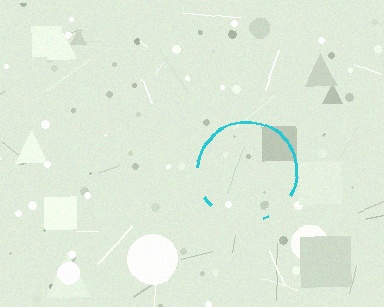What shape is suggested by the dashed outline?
The dashed outline suggests a circle.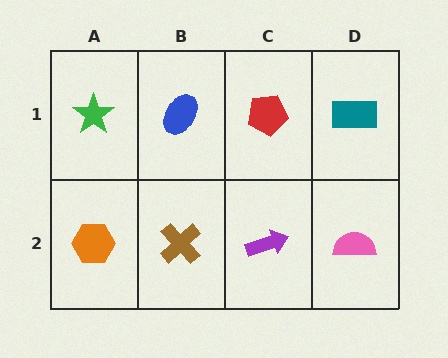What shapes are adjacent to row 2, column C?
A red pentagon (row 1, column C), a brown cross (row 2, column B), a pink semicircle (row 2, column D).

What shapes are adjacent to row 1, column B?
A brown cross (row 2, column B), a green star (row 1, column A), a red pentagon (row 1, column C).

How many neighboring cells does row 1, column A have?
2.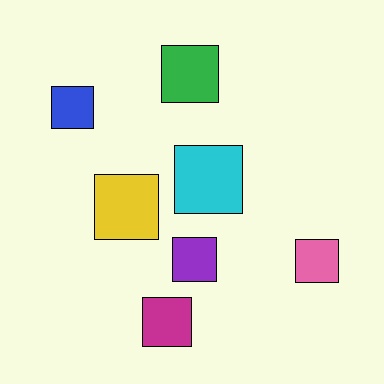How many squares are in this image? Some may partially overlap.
There are 7 squares.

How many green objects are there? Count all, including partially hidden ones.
There is 1 green object.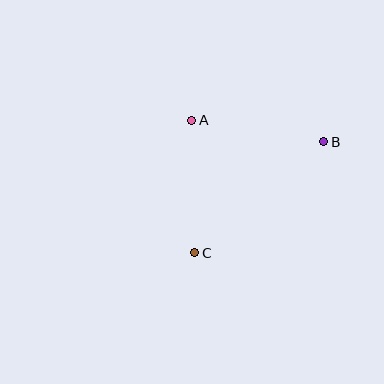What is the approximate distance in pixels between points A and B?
The distance between A and B is approximately 133 pixels.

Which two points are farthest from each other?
Points B and C are farthest from each other.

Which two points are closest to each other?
Points A and C are closest to each other.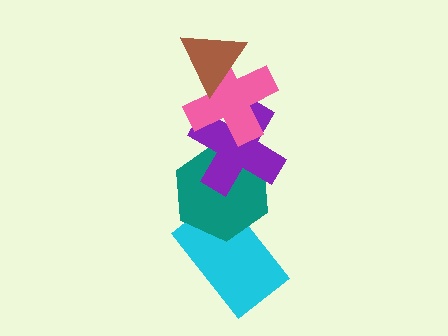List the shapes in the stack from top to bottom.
From top to bottom: the brown triangle, the pink cross, the purple cross, the teal hexagon, the cyan rectangle.